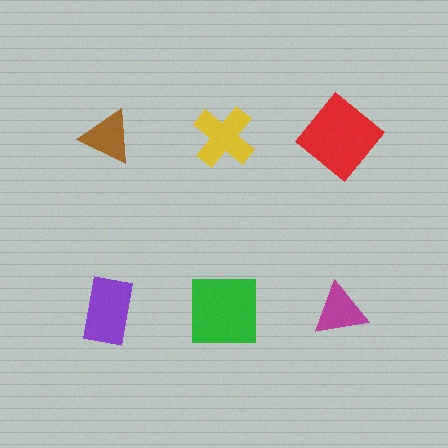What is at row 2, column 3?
A magenta triangle.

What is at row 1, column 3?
A red diamond.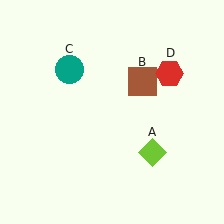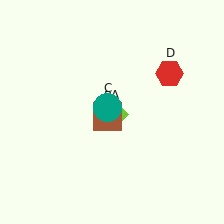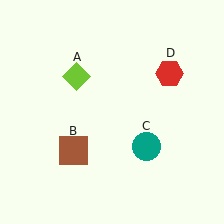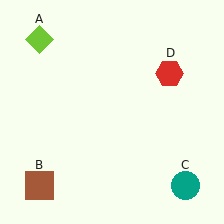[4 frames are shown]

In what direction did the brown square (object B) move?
The brown square (object B) moved down and to the left.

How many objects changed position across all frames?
3 objects changed position: lime diamond (object A), brown square (object B), teal circle (object C).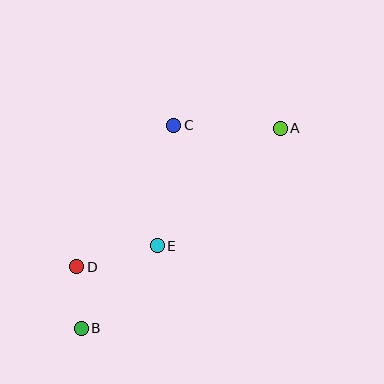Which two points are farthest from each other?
Points A and B are farthest from each other.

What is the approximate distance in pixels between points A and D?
The distance between A and D is approximately 246 pixels.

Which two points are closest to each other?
Points B and D are closest to each other.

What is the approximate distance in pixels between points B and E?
The distance between B and E is approximately 112 pixels.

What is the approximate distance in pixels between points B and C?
The distance between B and C is approximately 223 pixels.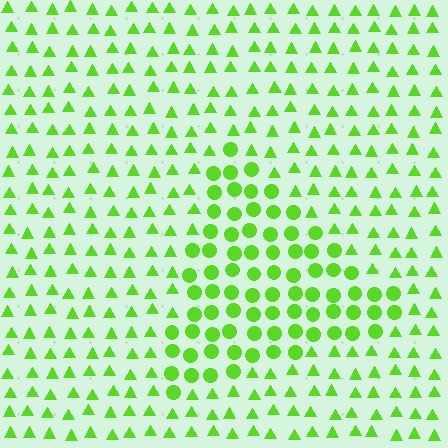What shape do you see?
I see a triangle.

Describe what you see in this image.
The image is filled with small lime elements arranged in a uniform grid. A triangle-shaped region contains circles, while the surrounding area contains triangles. The boundary is defined purely by the change in element shape.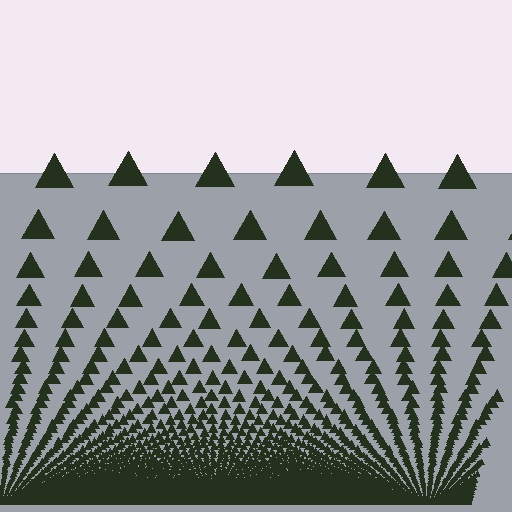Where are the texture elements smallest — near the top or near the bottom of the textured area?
Near the bottom.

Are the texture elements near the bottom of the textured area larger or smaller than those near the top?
Smaller. The gradient is inverted — elements near the bottom are smaller and denser.